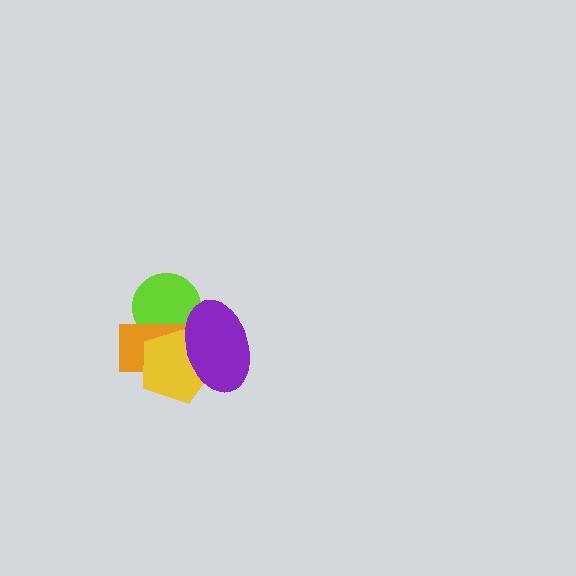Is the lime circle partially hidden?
Yes, it is partially covered by another shape.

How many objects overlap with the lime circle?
3 objects overlap with the lime circle.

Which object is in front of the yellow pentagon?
The purple ellipse is in front of the yellow pentagon.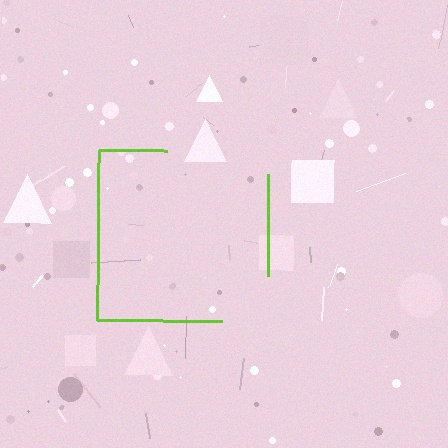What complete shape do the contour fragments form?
The contour fragments form a square.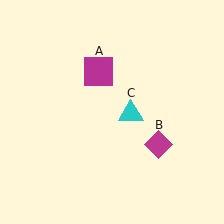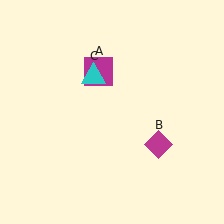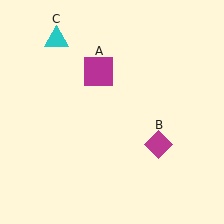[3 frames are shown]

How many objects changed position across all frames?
1 object changed position: cyan triangle (object C).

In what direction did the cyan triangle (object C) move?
The cyan triangle (object C) moved up and to the left.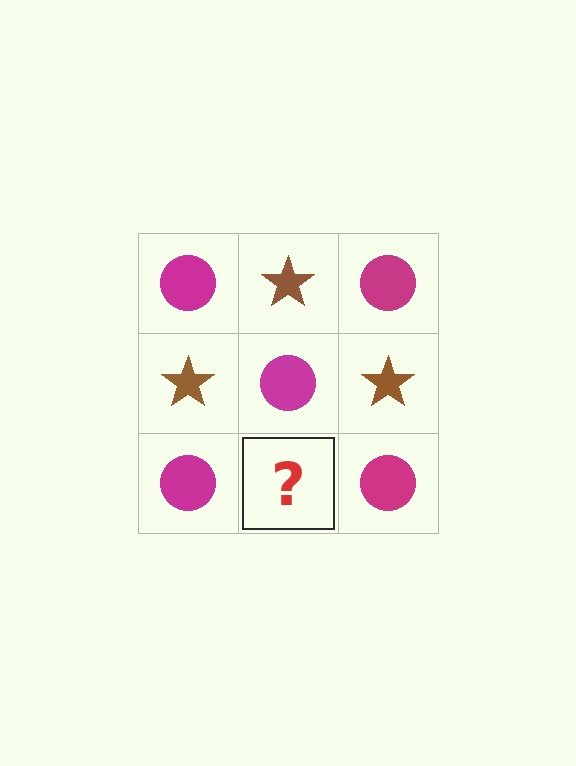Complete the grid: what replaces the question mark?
The question mark should be replaced with a brown star.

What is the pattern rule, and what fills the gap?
The rule is that it alternates magenta circle and brown star in a checkerboard pattern. The gap should be filled with a brown star.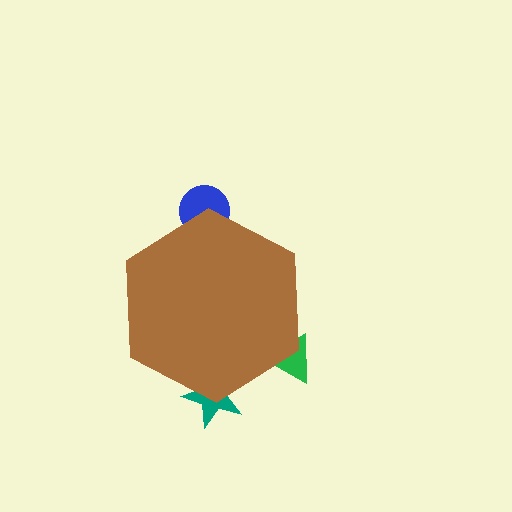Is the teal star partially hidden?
Yes, the teal star is partially hidden behind the brown hexagon.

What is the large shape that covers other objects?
A brown hexagon.